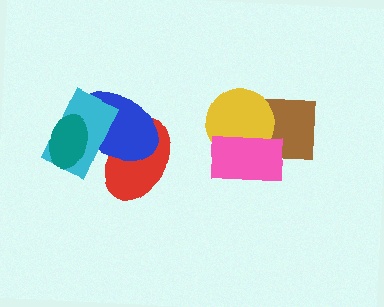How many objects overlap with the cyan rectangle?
3 objects overlap with the cyan rectangle.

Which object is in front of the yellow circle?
The pink rectangle is in front of the yellow circle.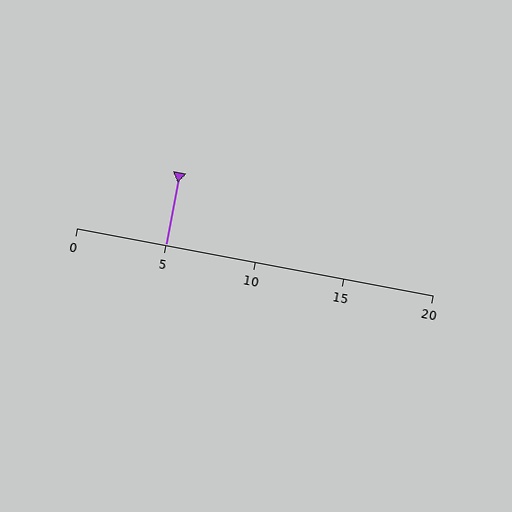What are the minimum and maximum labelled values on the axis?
The axis runs from 0 to 20.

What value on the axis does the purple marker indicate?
The marker indicates approximately 5.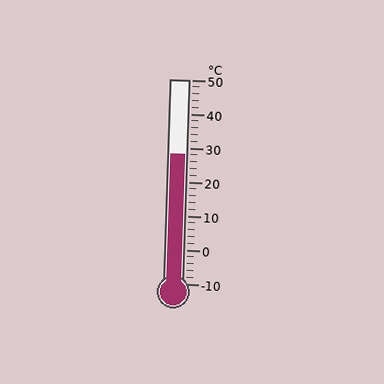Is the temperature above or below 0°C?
The temperature is above 0°C.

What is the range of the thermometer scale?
The thermometer scale ranges from -10°C to 50°C.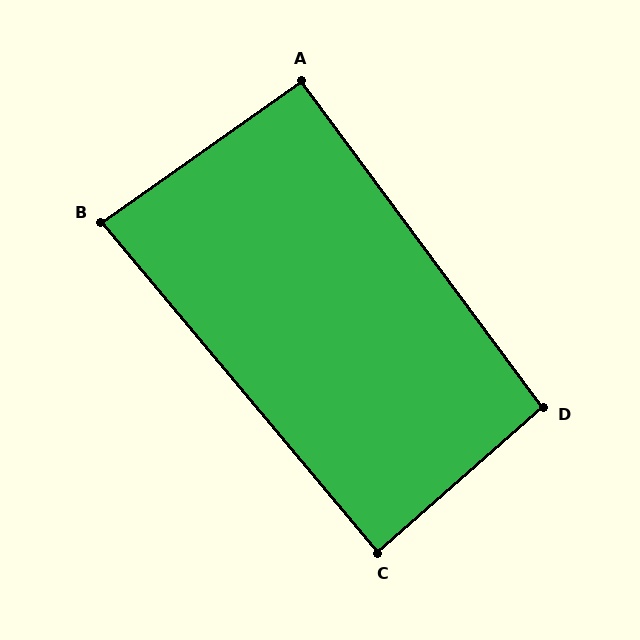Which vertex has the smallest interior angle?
B, at approximately 85 degrees.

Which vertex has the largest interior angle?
D, at approximately 95 degrees.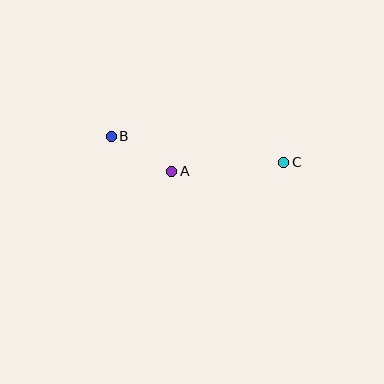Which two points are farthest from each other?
Points B and C are farthest from each other.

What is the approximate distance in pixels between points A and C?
The distance between A and C is approximately 112 pixels.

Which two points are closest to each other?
Points A and B are closest to each other.